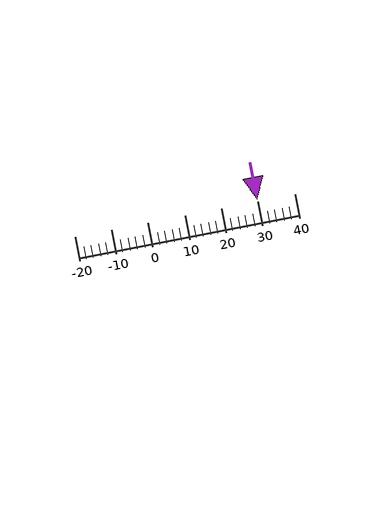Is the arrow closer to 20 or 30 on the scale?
The arrow is closer to 30.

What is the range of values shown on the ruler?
The ruler shows values from -20 to 40.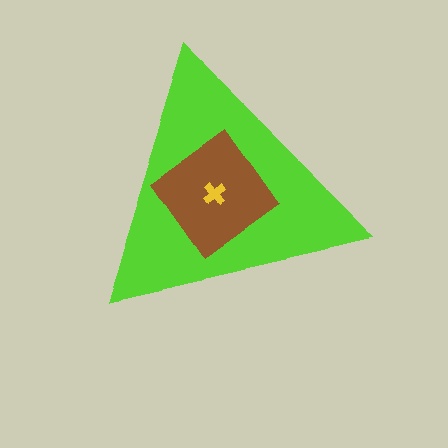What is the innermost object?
The yellow cross.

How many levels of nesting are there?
3.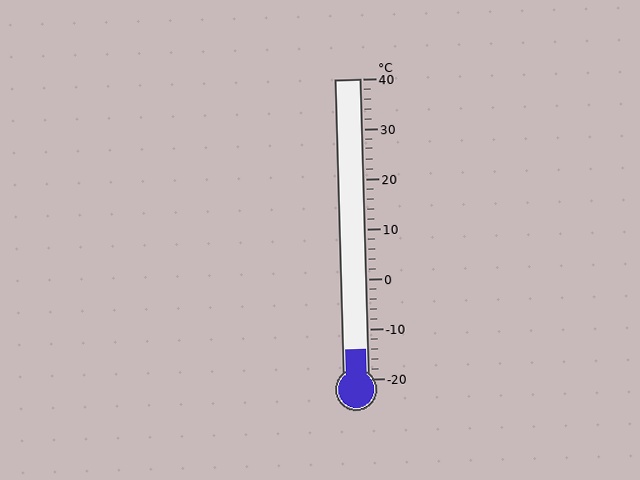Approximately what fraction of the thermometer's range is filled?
The thermometer is filled to approximately 10% of its range.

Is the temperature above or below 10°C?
The temperature is below 10°C.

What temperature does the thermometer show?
The thermometer shows approximately -14°C.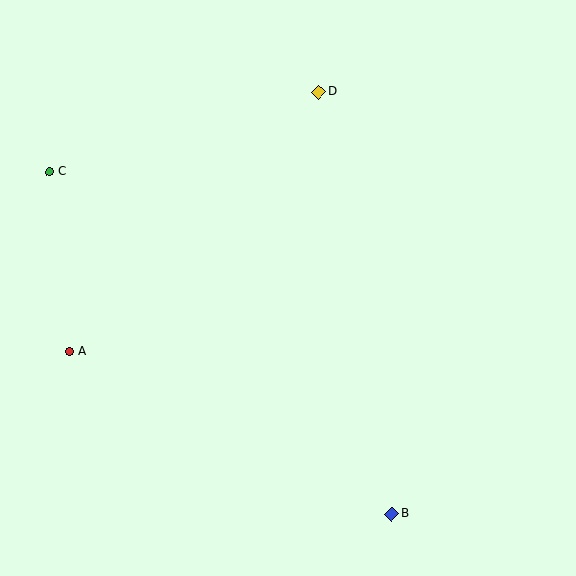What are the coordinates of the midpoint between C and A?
The midpoint between C and A is at (60, 262).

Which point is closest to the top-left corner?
Point C is closest to the top-left corner.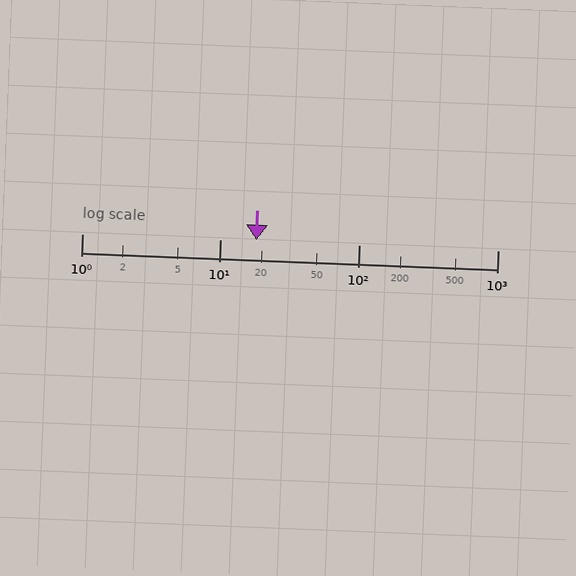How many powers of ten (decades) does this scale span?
The scale spans 3 decades, from 1 to 1000.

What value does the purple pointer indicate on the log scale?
The pointer indicates approximately 18.